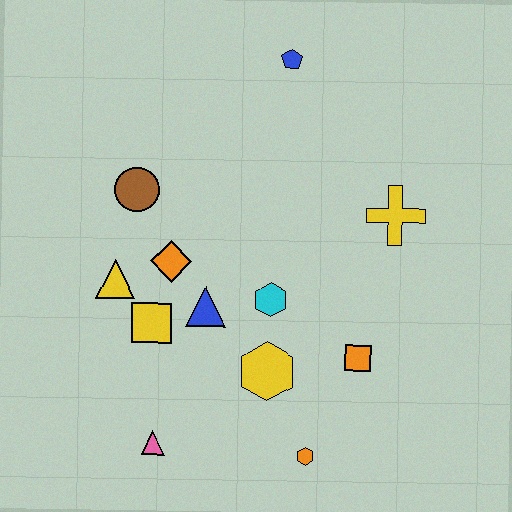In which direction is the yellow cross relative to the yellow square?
The yellow cross is to the right of the yellow square.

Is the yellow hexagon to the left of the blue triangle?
No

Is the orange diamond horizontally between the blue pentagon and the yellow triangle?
Yes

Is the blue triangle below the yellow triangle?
Yes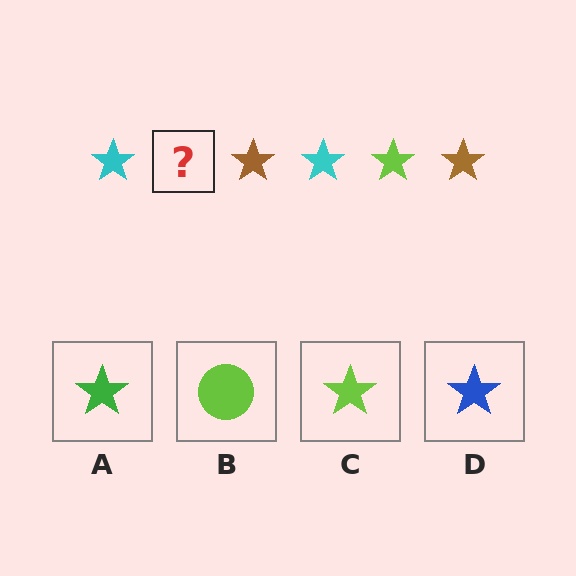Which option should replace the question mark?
Option C.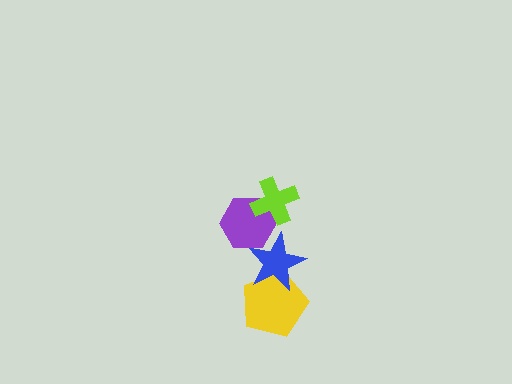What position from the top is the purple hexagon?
The purple hexagon is 2nd from the top.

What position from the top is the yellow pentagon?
The yellow pentagon is 4th from the top.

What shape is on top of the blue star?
The purple hexagon is on top of the blue star.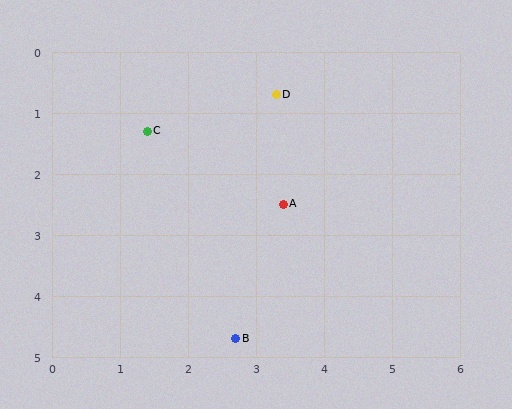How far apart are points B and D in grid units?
Points B and D are about 4.0 grid units apart.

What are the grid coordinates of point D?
Point D is at approximately (3.3, 0.7).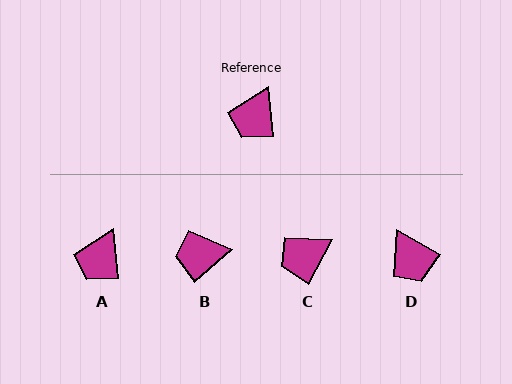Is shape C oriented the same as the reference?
No, it is off by about 35 degrees.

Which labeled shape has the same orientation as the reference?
A.